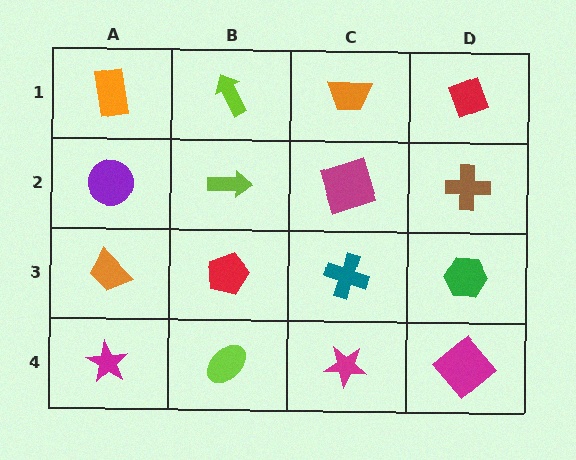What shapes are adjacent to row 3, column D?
A brown cross (row 2, column D), a magenta diamond (row 4, column D), a teal cross (row 3, column C).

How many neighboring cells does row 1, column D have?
2.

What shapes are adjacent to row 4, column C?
A teal cross (row 3, column C), a lime ellipse (row 4, column B), a magenta diamond (row 4, column D).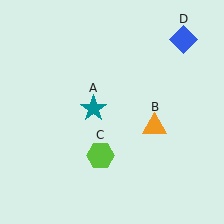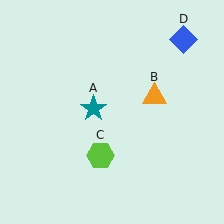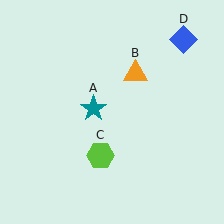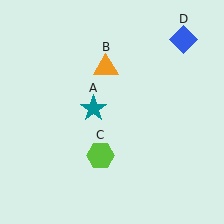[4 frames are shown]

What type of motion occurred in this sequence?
The orange triangle (object B) rotated counterclockwise around the center of the scene.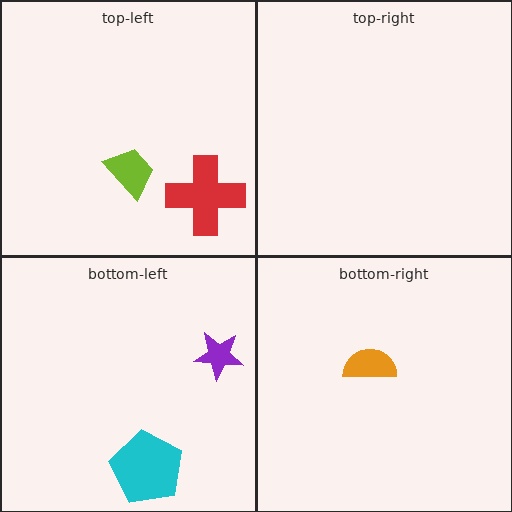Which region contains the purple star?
The bottom-left region.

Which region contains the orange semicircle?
The bottom-right region.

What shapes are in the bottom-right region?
The orange semicircle.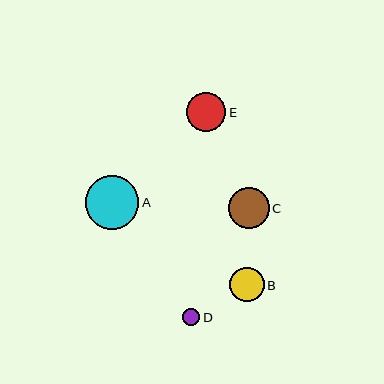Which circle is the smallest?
Circle D is the smallest with a size of approximately 17 pixels.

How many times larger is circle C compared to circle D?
Circle C is approximately 2.4 times the size of circle D.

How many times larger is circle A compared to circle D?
Circle A is approximately 3.1 times the size of circle D.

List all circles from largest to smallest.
From largest to smallest: A, C, E, B, D.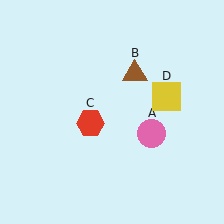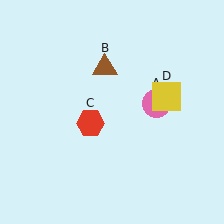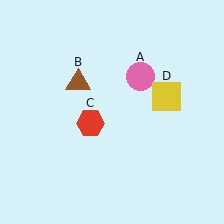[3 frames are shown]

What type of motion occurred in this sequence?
The pink circle (object A), brown triangle (object B) rotated counterclockwise around the center of the scene.